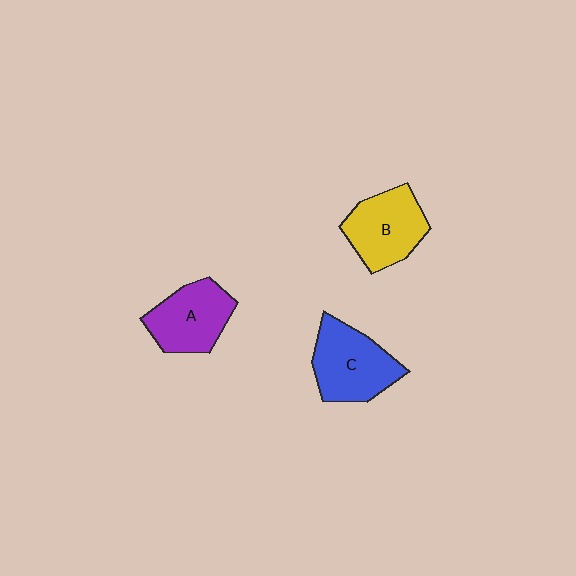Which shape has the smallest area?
Shape A (purple).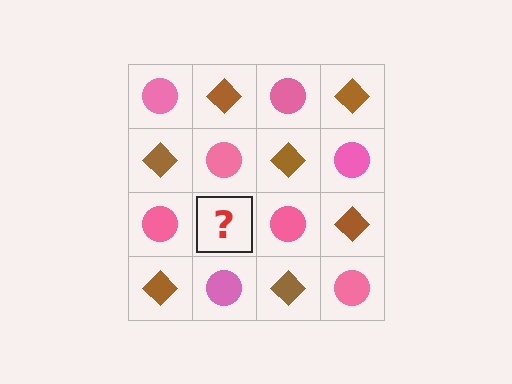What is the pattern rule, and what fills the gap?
The rule is that it alternates pink circle and brown diamond in a checkerboard pattern. The gap should be filled with a brown diamond.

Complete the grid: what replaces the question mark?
The question mark should be replaced with a brown diamond.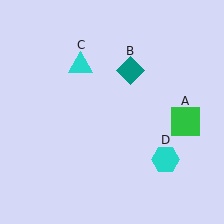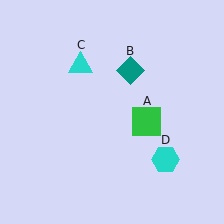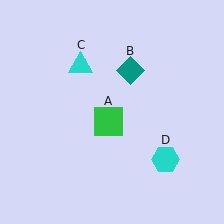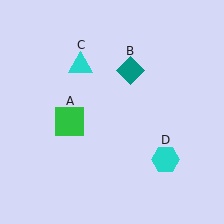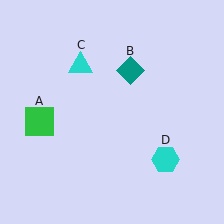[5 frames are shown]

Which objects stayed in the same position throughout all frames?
Teal diamond (object B) and cyan triangle (object C) and cyan hexagon (object D) remained stationary.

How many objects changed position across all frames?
1 object changed position: green square (object A).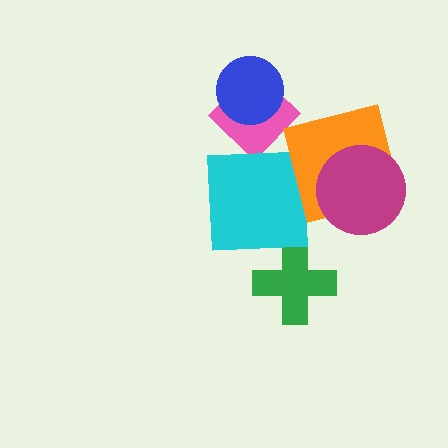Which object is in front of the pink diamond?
The blue circle is in front of the pink diamond.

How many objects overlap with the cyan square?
0 objects overlap with the cyan square.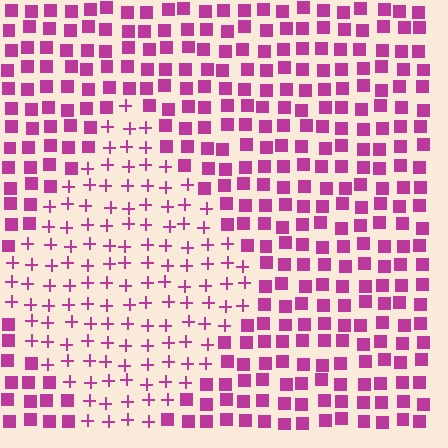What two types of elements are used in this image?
The image uses plus signs inside the diamond region and squares outside it.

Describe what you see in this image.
The image is filled with small magenta elements arranged in a uniform grid. A diamond-shaped region contains plus signs, while the surrounding area contains squares. The boundary is defined purely by the change in element shape.